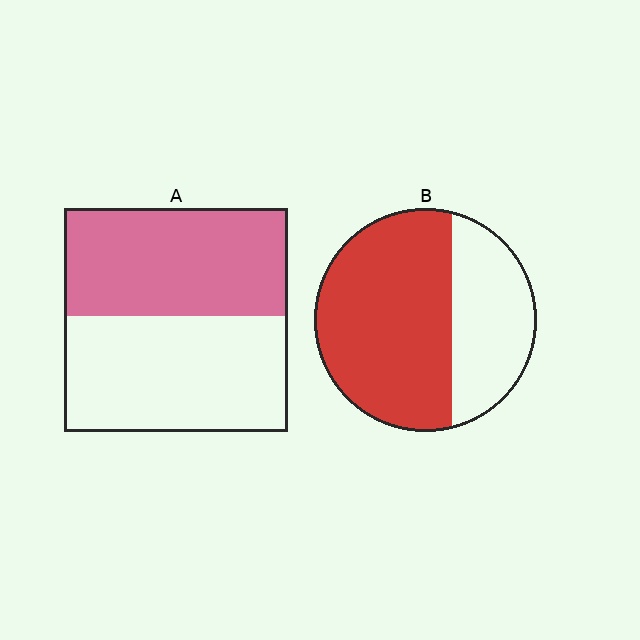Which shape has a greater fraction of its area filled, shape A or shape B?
Shape B.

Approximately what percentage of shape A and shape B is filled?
A is approximately 50% and B is approximately 65%.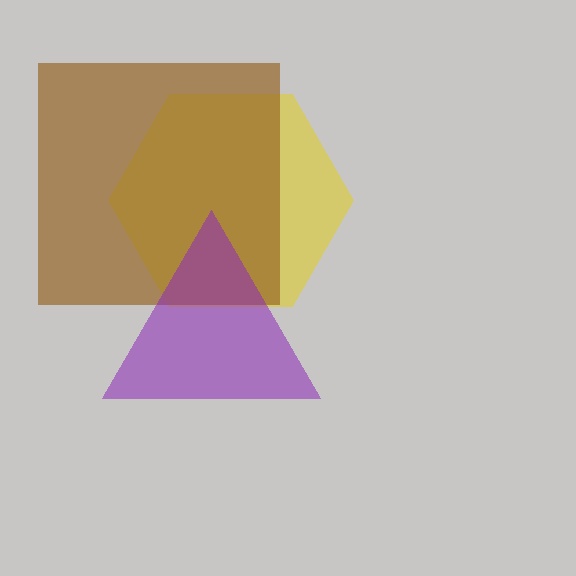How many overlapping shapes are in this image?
There are 3 overlapping shapes in the image.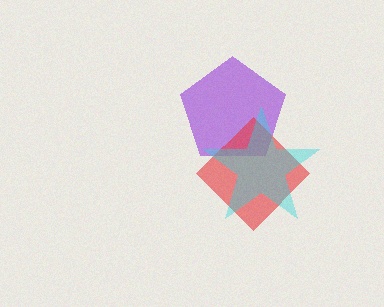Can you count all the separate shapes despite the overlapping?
Yes, there are 3 separate shapes.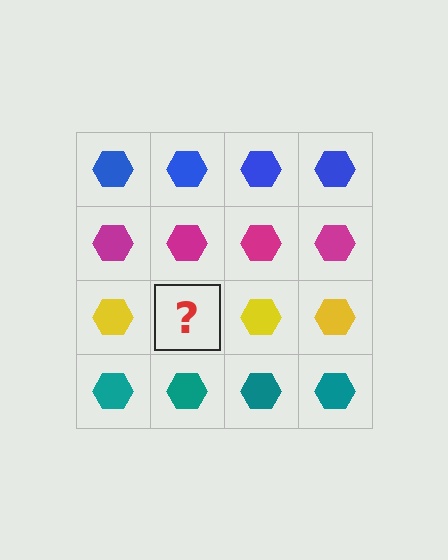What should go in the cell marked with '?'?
The missing cell should contain a yellow hexagon.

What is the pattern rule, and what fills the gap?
The rule is that each row has a consistent color. The gap should be filled with a yellow hexagon.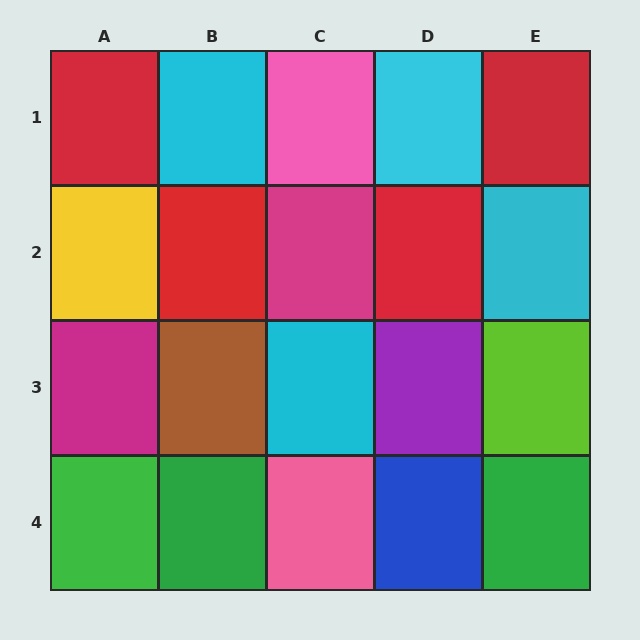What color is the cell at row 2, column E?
Cyan.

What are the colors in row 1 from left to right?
Red, cyan, pink, cyan, red.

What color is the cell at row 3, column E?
Lime.